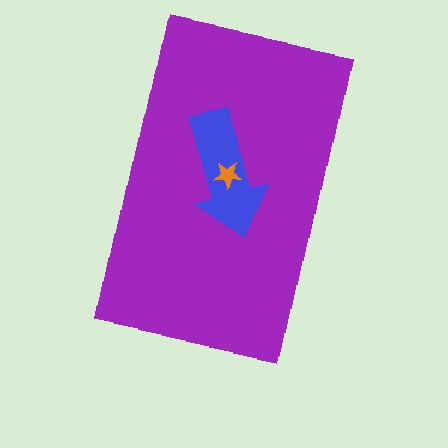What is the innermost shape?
The orange star.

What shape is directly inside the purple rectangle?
The blue arrow.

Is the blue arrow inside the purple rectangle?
Yes.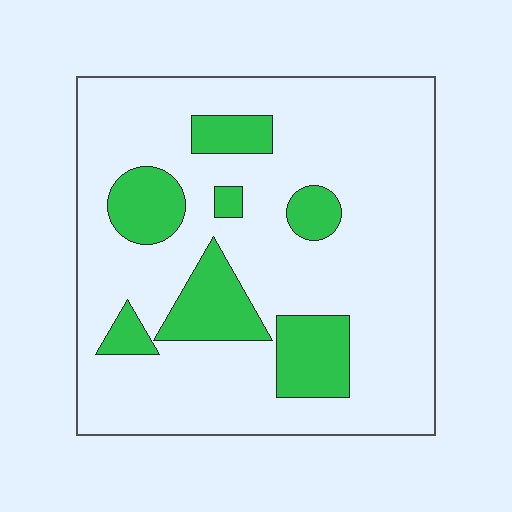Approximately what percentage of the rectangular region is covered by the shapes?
Approximately 20%.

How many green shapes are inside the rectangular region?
7.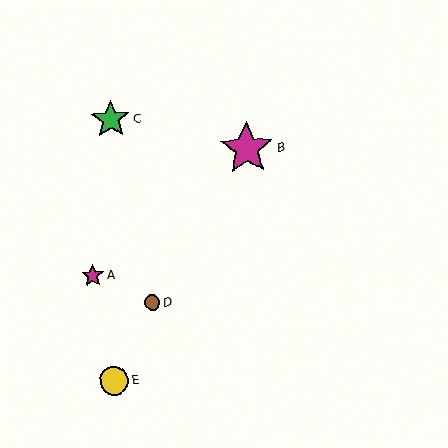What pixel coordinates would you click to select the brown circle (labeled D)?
Click at (152, 303) to select the brown circle D.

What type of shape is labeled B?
Shape B is a magenta star.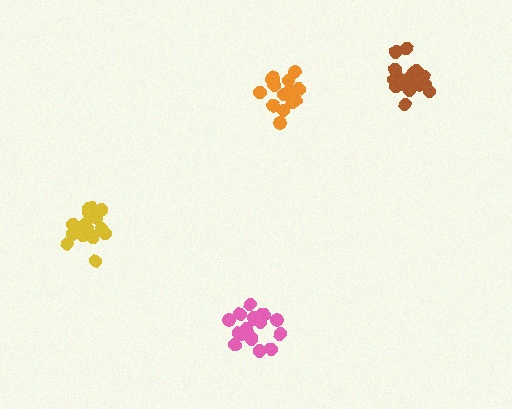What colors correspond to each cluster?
The clusters are colored: yellow, brown, pink, orange.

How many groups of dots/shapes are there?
There are 4 groups.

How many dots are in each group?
Group 1: 19 dots, Group 2: 20 dots, Group 3: 19 dots, Group 4: 16 dots (74 total).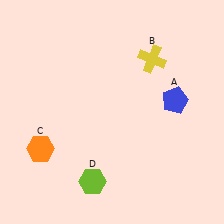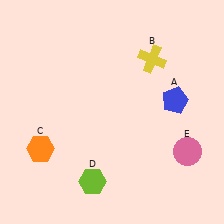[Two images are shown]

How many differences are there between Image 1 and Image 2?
There is 1 difference between the two images.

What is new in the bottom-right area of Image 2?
A pink circle (E) was added in the bottom-right area of Image 2.